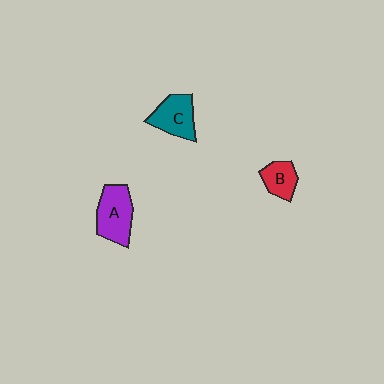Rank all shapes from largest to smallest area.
From largest to smallest: A (purple), C (teal), B (red).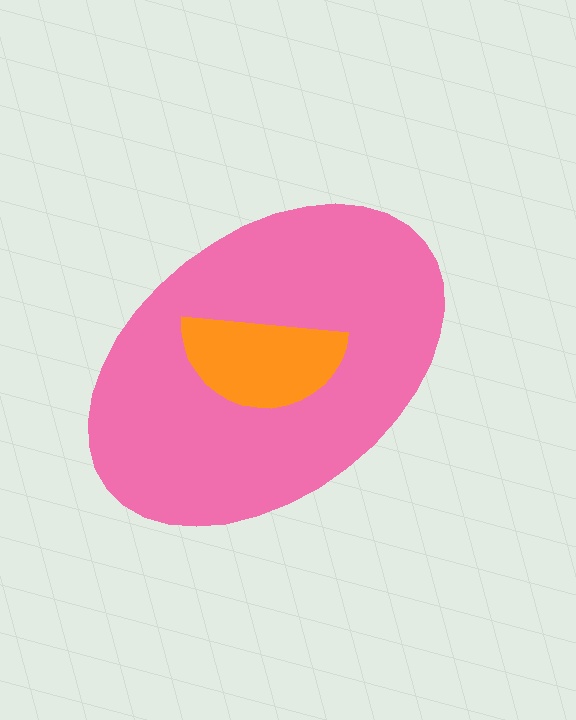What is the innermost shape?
The orange semicircle.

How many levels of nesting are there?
2.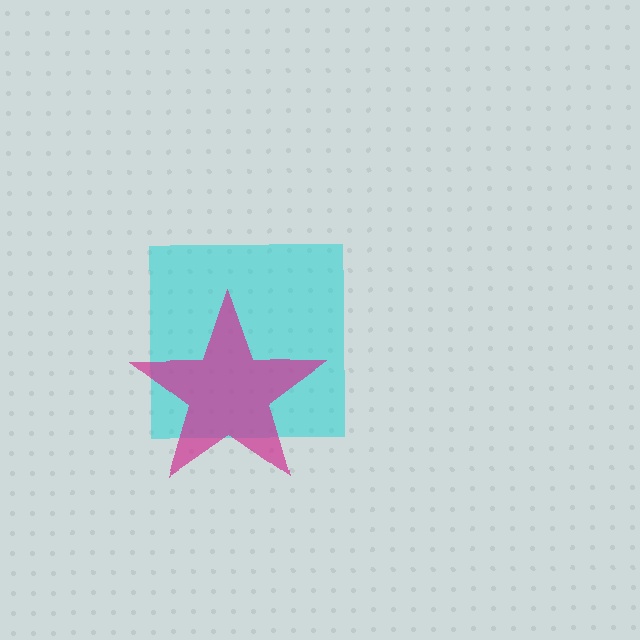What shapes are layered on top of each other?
The layered shapes are: a cyan square, a magenta star.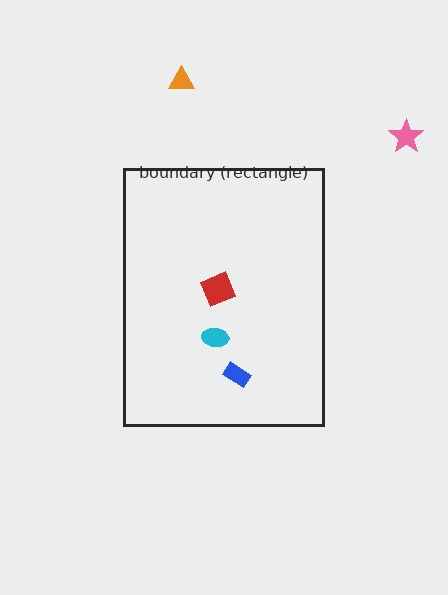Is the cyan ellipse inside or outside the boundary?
Inside.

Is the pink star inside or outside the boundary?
Outside.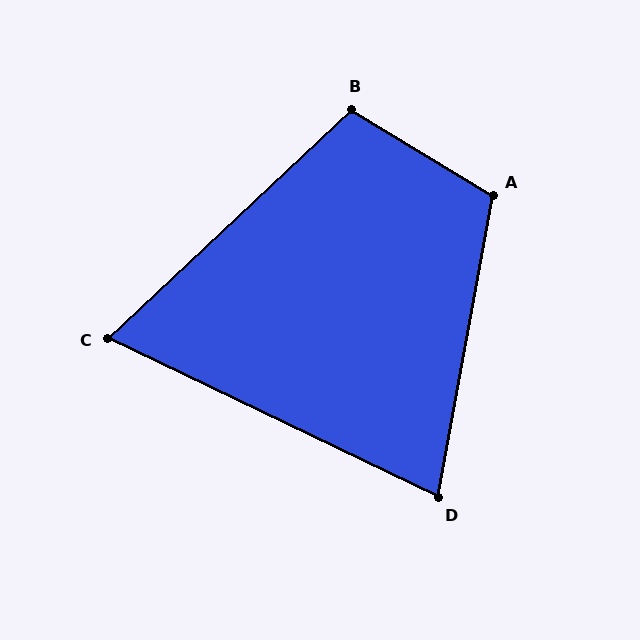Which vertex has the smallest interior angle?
C, at approximately 69 degrees.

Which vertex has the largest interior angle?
A, at approximately 111 degrees.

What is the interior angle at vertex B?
Approximately 105 degrees (obtuse).